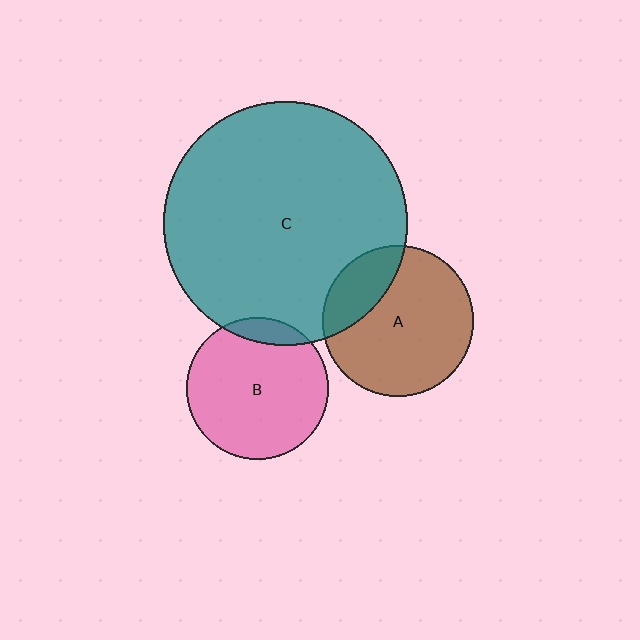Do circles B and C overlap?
Yes.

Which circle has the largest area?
Circle C (teal).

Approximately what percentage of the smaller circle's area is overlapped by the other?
Approximately 10%.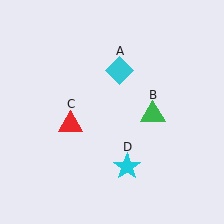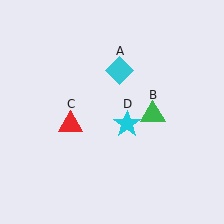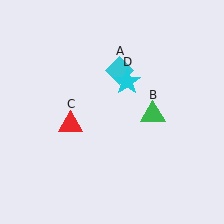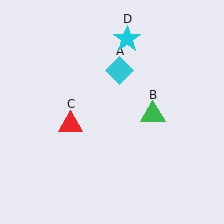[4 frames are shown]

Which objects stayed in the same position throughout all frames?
Cyan diamond (object A) and green triangle (object B) and red triangle (object C) remained stationary.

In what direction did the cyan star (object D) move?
The cyan star (object D) moved up.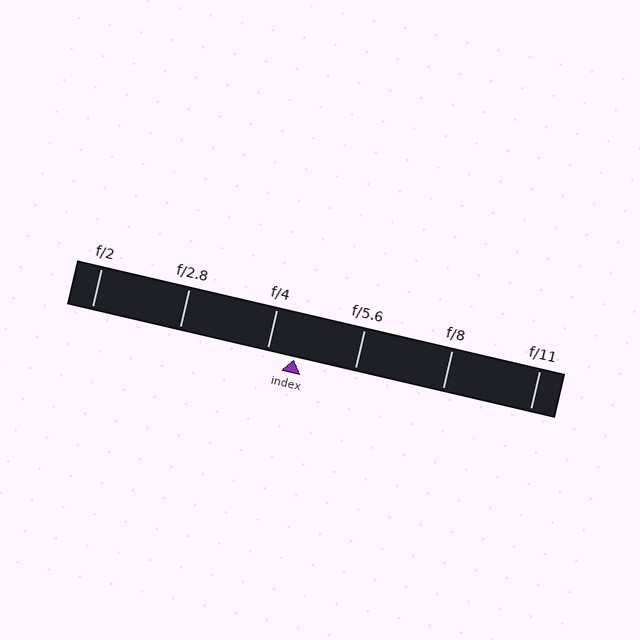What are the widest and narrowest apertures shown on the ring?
The widest aperture shown is f/2 and the narrowest is f/11.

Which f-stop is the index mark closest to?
The index mark is closest to f/4.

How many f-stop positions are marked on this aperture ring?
There are 6 f-stop positions marked.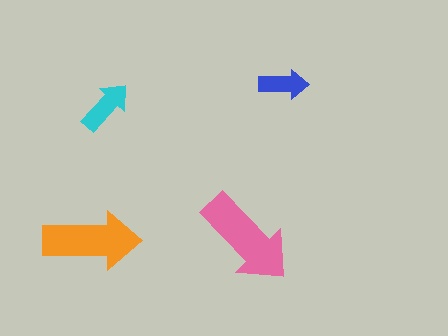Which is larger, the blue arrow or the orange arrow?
The orange one.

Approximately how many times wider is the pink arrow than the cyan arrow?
About 2 times wider.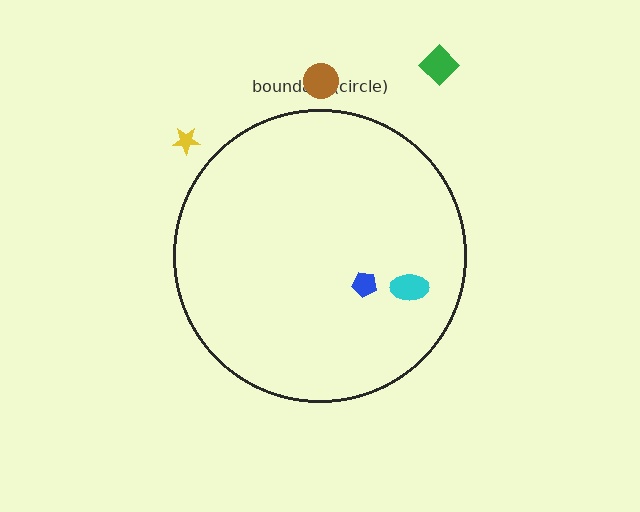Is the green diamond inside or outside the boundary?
Outside.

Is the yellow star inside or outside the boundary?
Outside.